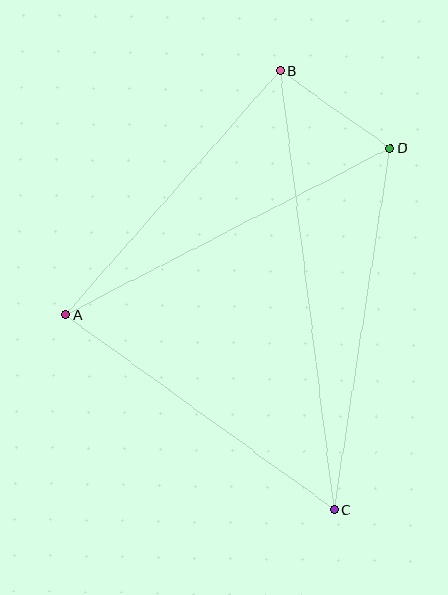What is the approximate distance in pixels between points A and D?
The distance between A and D is approximately 365 pixels.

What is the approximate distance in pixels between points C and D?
The distance between C and D is approximately 366 pixels.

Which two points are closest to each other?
Points B and D are closest to each other.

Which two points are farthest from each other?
Points B and C are farthest from each other.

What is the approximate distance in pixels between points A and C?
The distance between A and C is approximately 331 pixels.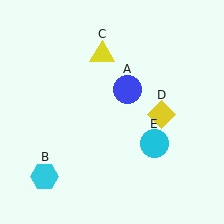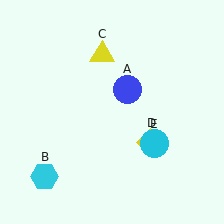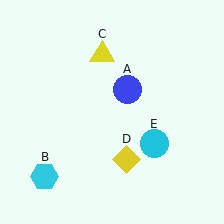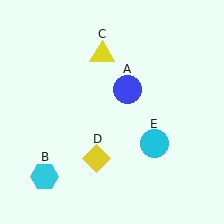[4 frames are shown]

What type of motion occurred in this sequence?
The yellow diamond (object D) rotated clockwise around the center of the scene.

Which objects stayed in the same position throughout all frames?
Blue circle (object A) and cyan hexagon (object B) and yellow triangle (object C) and cyan circle (object E) remained stationary.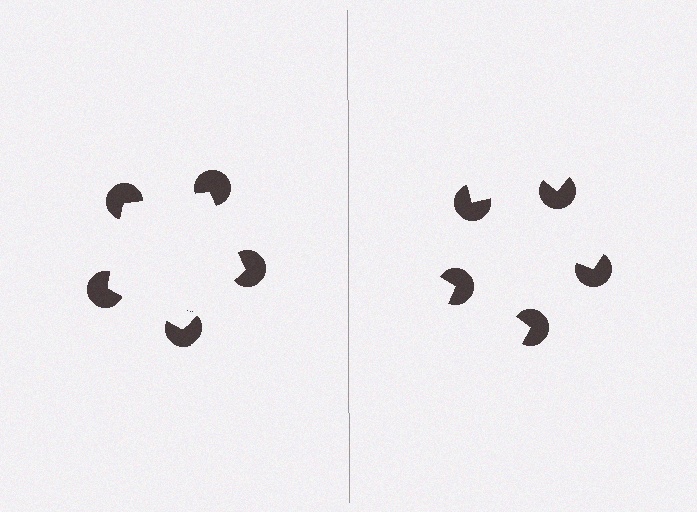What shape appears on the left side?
An illusory pentagon.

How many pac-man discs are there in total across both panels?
10 — 5 on each side.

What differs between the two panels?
The pac-man discs are positioned identically on both sides; only the wedge orientations differ. On the left they align to a pentagon; on the right they are misaligned.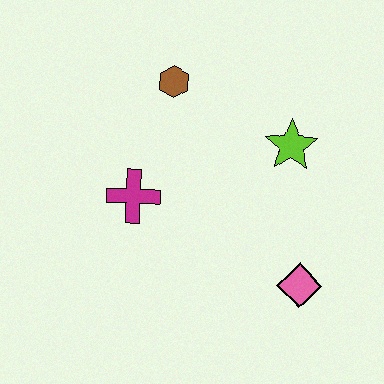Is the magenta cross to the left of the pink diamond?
Yes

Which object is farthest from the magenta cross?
The pink diamond is farthest from the magenta cross.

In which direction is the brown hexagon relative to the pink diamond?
The brown hexagon is above the pink diamond.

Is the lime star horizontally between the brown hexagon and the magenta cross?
No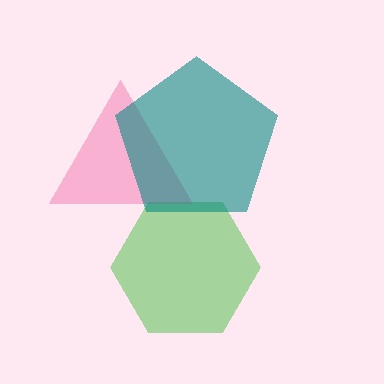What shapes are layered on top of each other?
The layered shapes are: a green hexagon, a pink triangle, a teal pentagon.